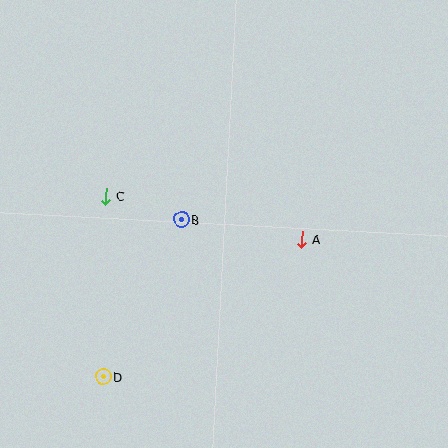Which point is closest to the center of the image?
Point B at (181, 219) is closest to the center.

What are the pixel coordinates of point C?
Point C is at (106, 196).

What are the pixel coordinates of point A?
Point A is at (302, 239).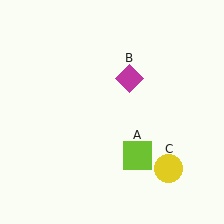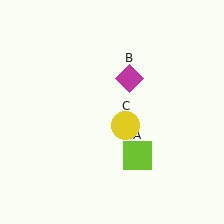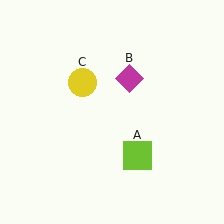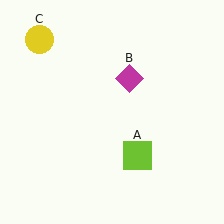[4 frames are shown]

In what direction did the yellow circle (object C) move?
The yellow circle (object C) moved up and to the left.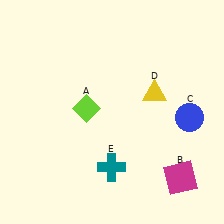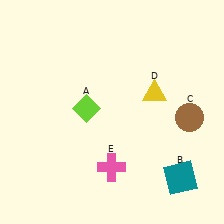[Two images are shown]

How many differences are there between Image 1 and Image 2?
There are 3 differences between the two images.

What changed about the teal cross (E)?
In Image 1, E is teal. In Image 2, it changed to pink.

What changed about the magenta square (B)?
In Image 1, B is magenta. In Image 2, it changed to teal.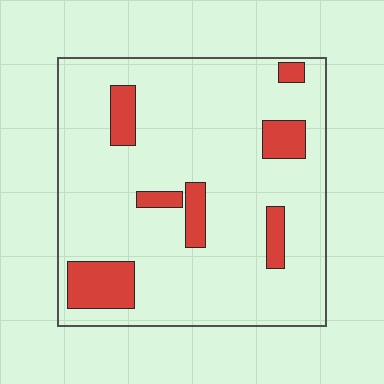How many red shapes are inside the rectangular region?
7.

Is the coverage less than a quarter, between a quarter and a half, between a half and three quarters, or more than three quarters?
Less than a quarter.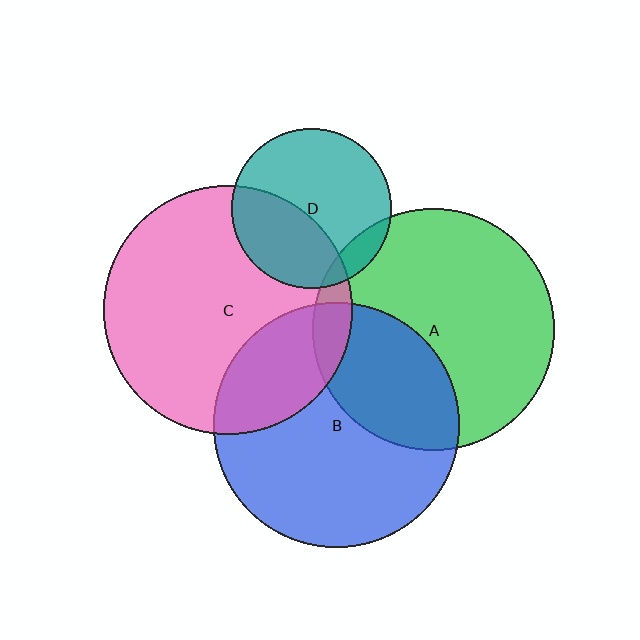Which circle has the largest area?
Circle C (pink).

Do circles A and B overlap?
Yes.